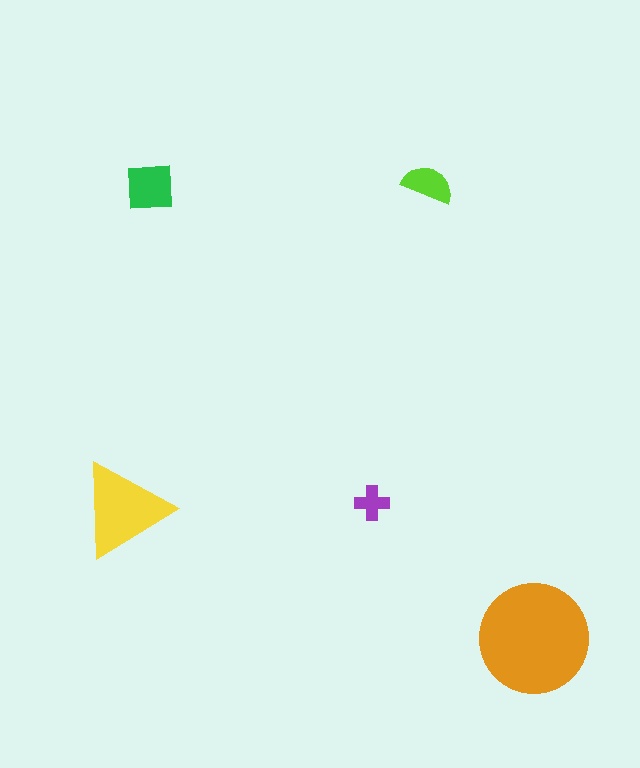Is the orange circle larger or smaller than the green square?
Larger.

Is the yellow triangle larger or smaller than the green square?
Larger.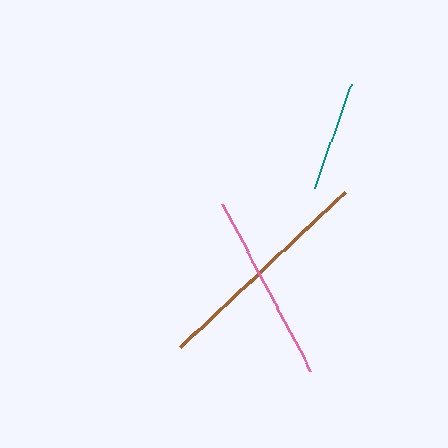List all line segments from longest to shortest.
From longest to shortest: brown, pink, teal.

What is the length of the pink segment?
The pink segment is approximately 188 pixels long.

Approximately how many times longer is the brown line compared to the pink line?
The brown line is approximately 1.2 times the length of the pink line.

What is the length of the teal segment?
The teal segment is approximately 109 pixels long.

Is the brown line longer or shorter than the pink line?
The brown line is longer than the pink line.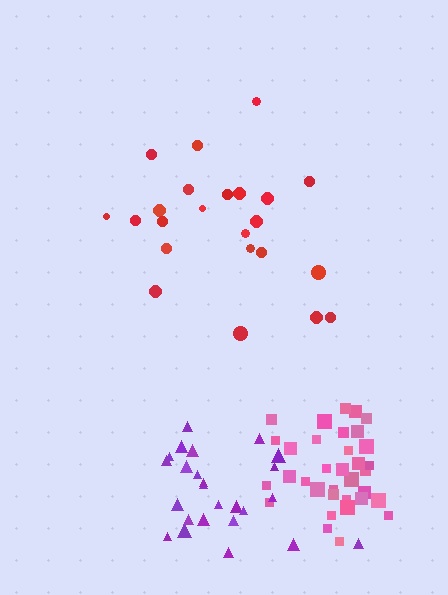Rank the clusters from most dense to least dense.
pink, purple, red.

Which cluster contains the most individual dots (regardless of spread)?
Pink (35).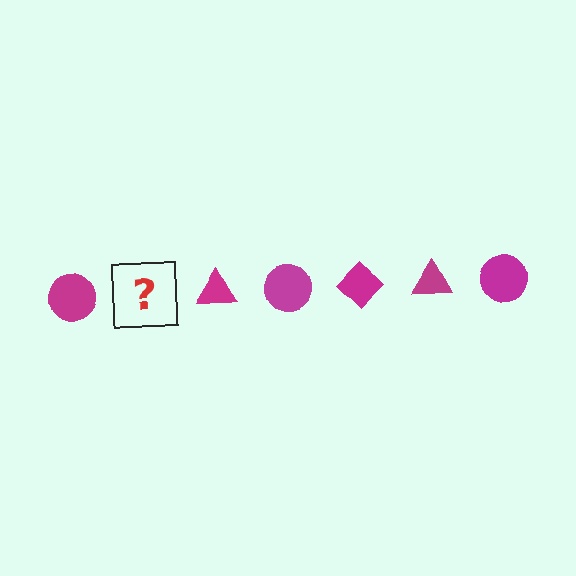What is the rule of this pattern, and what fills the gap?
The rule is that the pattern cycles through circle, diamond, triangle shapes in magenta. The gap should be filled with a magenta diamond.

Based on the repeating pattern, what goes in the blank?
The blank should be a magenta diamond.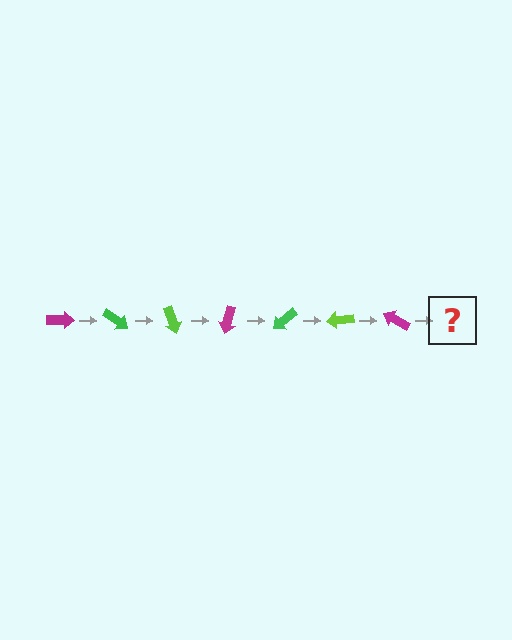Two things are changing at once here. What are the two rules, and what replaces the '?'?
The two rules are that it rotates 35 degrees each step and the color cycles through magenta, green, and lime. The '?' should be a green arrow, rotated 245 degrees from the start.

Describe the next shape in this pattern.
It should be a green arrow, rotated 245 degrees from the start.